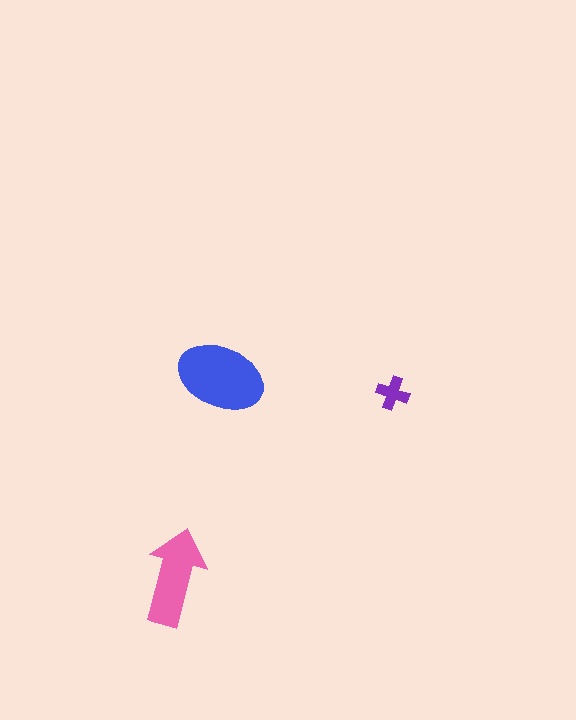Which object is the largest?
The blue ellipse.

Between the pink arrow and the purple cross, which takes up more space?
The pink arrow.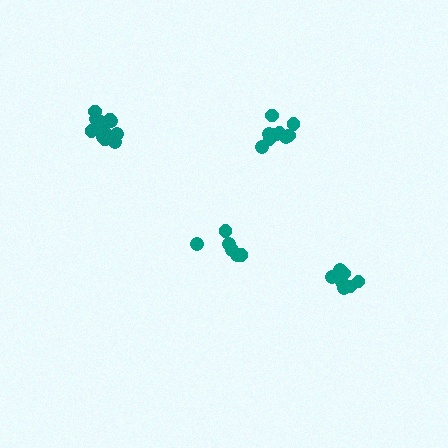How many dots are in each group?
Group 1: 6 dots, Group 2: 9 dots, Group 3: 11 dots, Group 4: 10 dots (36 total).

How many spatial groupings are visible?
There are 4 spatial groupings.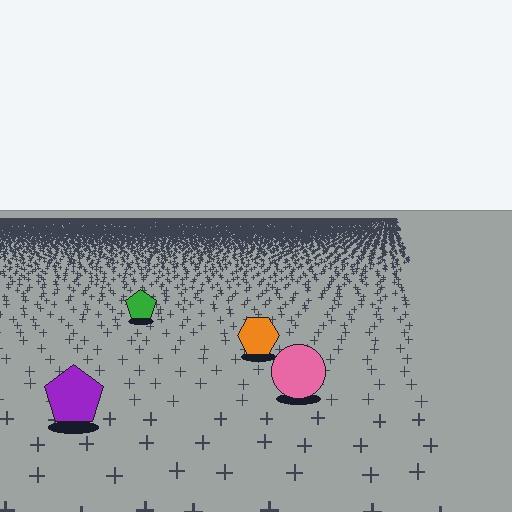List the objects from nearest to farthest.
From nearest to farthest: the purple pentagon, the pink circle, the orange hexagon, the green pentagon.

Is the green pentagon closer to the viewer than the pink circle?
No. The pink circle is closer — you can tell from the texture gradient: the ground texture is coarser near it.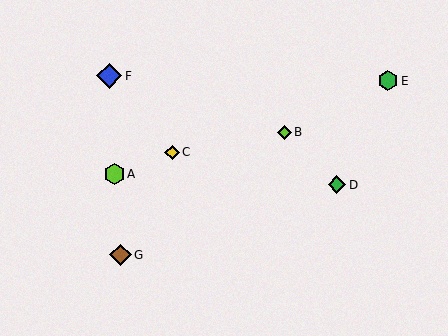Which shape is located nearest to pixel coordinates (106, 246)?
The brown diamond (labeled G) at (120, 255) is nearest to that location.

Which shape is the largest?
The blue diamond (labeled F) is the largest.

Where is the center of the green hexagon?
The center of the green hexagon is at (388, 81).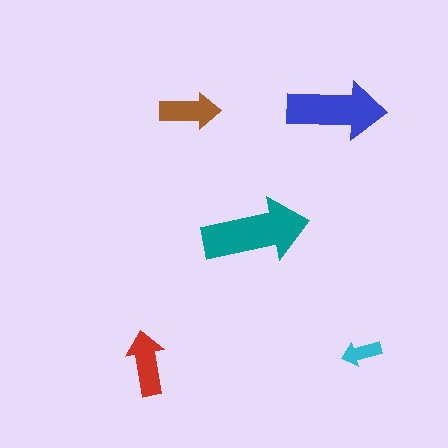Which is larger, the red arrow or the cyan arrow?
The red one.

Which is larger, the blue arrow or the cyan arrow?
The blue one.